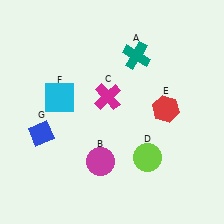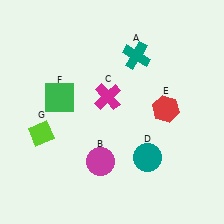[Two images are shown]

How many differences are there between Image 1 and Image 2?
There are 3 differences between the two images.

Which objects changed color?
D changed from lime to teal. F changed from cyan to green. G changed from blue to lime.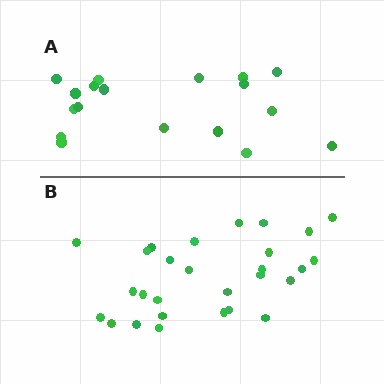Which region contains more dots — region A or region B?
Region B (the bottom region) has more dots.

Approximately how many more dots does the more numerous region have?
Region B has roughly 10 or so more dots than region A.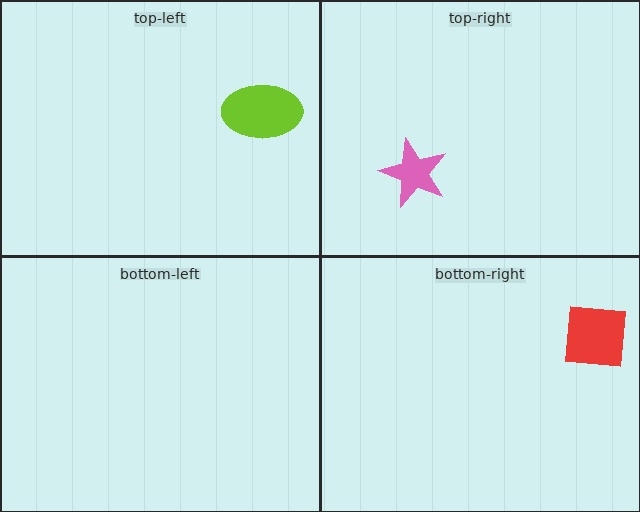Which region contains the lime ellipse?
The top-left region.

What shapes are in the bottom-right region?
The red square.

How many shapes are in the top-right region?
1.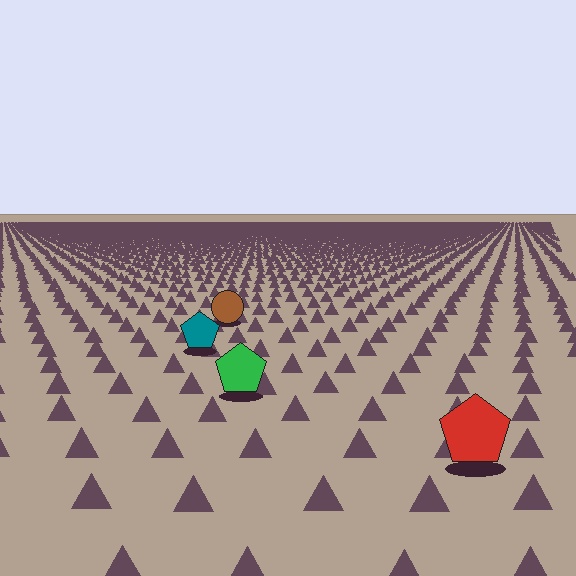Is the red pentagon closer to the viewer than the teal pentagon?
Yes. The red pentagon is closer — you can tell from the texture gradient: the ground texture is coarser near it.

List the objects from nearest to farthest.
From nearest to farthest: the red pentagon, the green pentagon, the teal pentagon, the brown circle.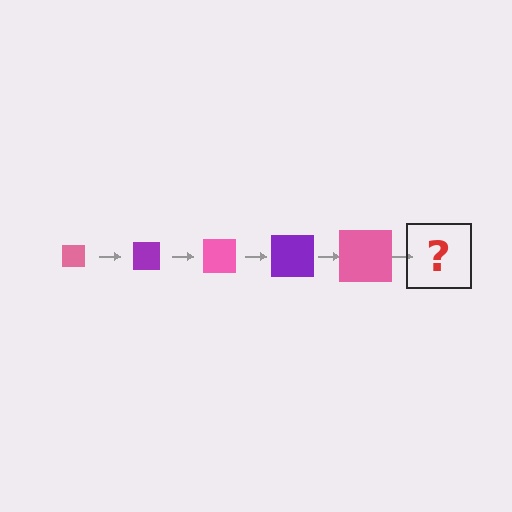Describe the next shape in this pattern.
It should be a purple square, larger than the previous one.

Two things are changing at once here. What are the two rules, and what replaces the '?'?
The two rules are that the square grows larger each step and the color cycles through pink and purple. The '?' should be a purple square, larger than the previous one.